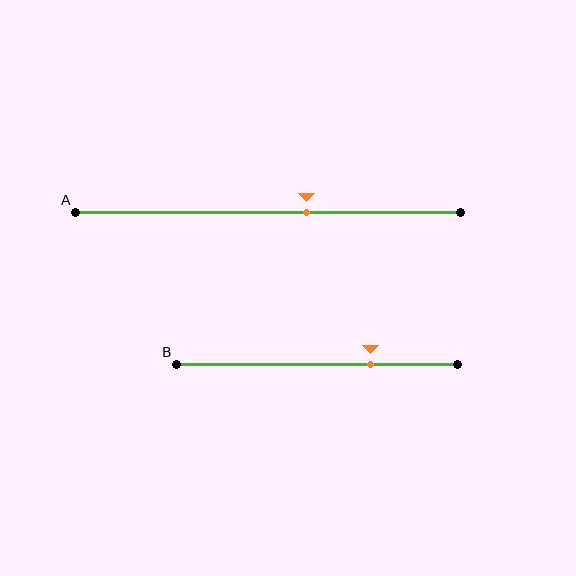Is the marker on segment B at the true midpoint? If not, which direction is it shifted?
No, the marker on segment B is shifted to the right by about 19% of the segment length.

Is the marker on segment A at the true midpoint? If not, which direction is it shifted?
No, the marker on segment A is shifted to the right by about 10% of the segment length.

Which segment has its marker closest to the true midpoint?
Segment A has its marker closest to the true midpoint.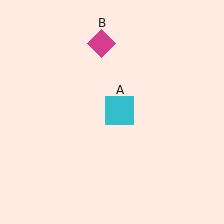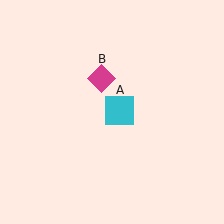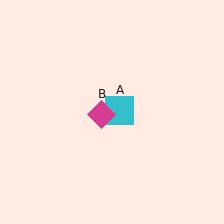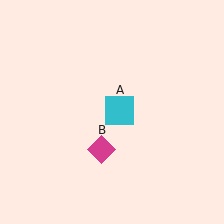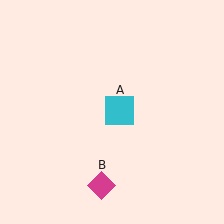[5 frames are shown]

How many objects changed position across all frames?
1 object changed position: magenta diamond (object B).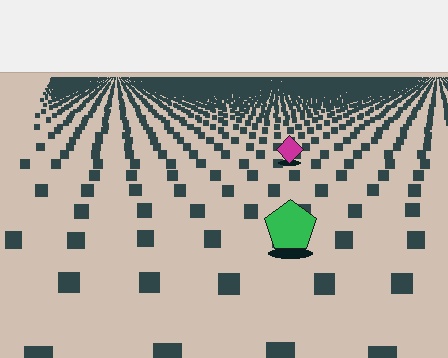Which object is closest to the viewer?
The green pentagon is closest. The texture marks near it are larger and more spread out.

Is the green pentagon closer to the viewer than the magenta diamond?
Yes. The green pentagon is closer — you can tell from the texture gradient: the ground texture is coarser near it.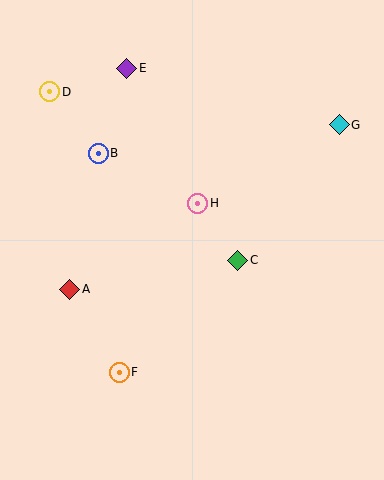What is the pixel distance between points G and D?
The distance between G and D is 291 pixels.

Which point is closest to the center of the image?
Point H at (198, 203) is closest to the center.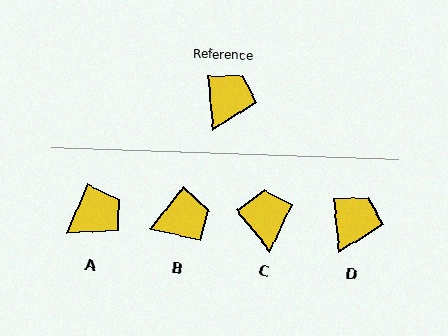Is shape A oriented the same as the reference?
No, it is off by about 29 degrees.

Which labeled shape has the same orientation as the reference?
D.